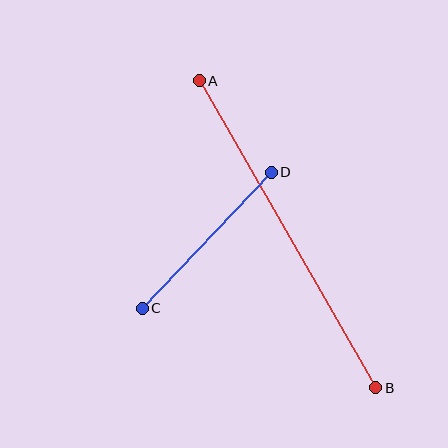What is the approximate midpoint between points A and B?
The midpoint is at approximately (287, 234) pixels.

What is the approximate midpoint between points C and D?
The midpoint is at approximately (207, 240) pixels.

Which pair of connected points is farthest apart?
Points A and B are farthest apart.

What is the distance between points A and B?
The distance is approximately 354 pixels.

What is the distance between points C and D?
The distance is approximately 187 pixels.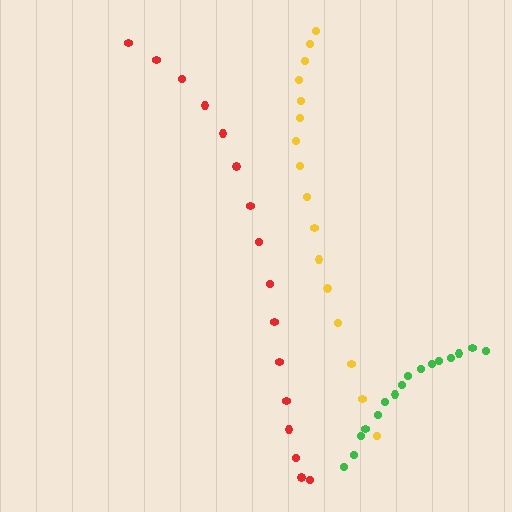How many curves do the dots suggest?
There are 3 distinct paths.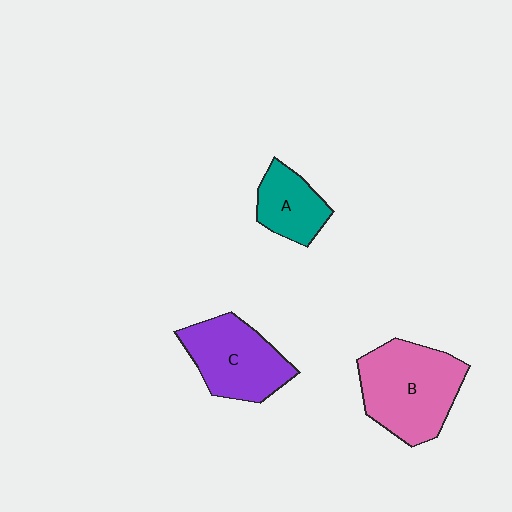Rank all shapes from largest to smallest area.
From largest to smallest: B (pink), C (purple), A (teal).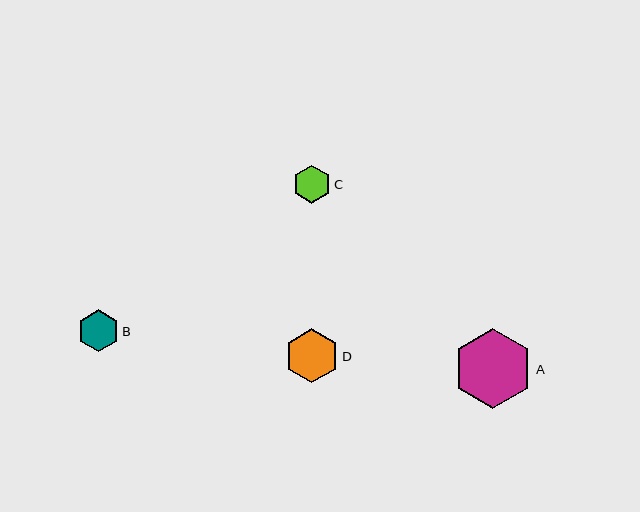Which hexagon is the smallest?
Hexagon C is the smallest with a size of approximately 38 pixels.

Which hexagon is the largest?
Hexagon A is the largest with a size of approximately 80 pixels.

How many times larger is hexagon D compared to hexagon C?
Hexagon D is approximately 1.4 times the size of hexagon C.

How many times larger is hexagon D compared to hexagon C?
Hexagon D is approximately 1.4 times the size of hexagon C.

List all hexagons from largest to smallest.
From largest to smallest: A, D, B, C.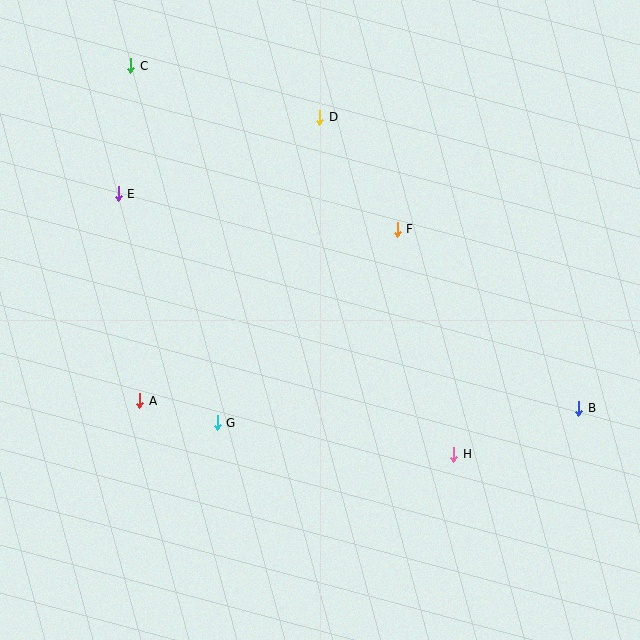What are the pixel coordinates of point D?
Point D is at (320, 117).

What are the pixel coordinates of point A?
Point A is at (140, 401).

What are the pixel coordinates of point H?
Point H is at (454, 454).